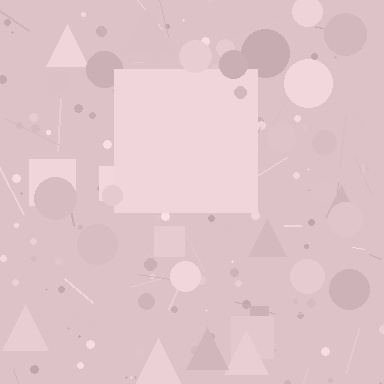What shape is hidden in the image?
A square is hidden in the image.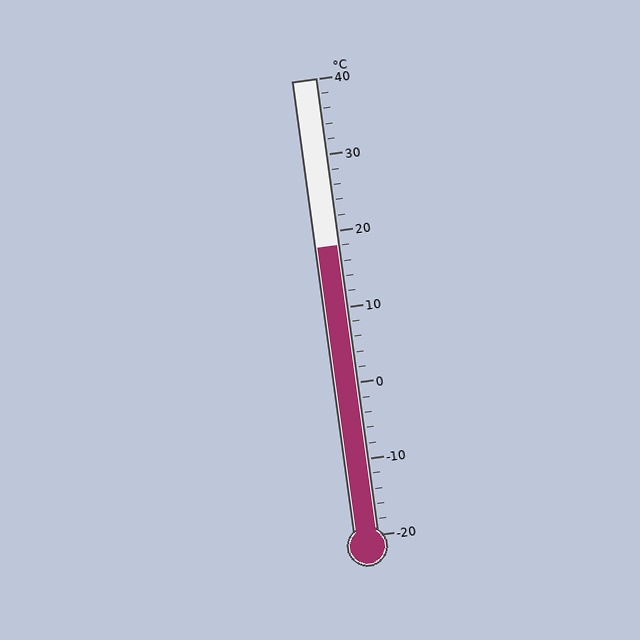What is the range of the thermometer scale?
The thermometer scale ranges from -20°C to 40°C.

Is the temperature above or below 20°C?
The temperature is below 20°C.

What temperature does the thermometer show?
The thermometer shows approximately 18°C.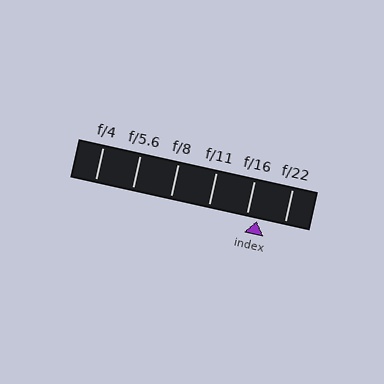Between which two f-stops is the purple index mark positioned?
The index mark is between f/16 and f/22.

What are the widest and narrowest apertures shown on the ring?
The widest aperture shown is f/4 and the narrowest is f/22.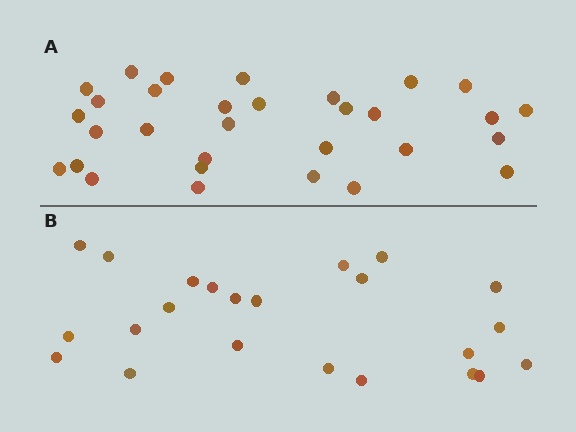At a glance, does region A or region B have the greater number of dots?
Region A (the top region) has more dots.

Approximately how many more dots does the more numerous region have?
Region A has roughly 8 or so more dots than region B.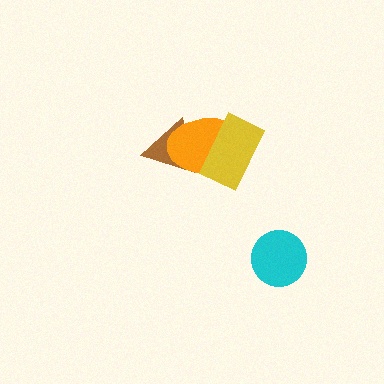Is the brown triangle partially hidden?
Yes, it is partially covered by another shape.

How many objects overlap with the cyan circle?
0 objects overlap with the cyan circle.